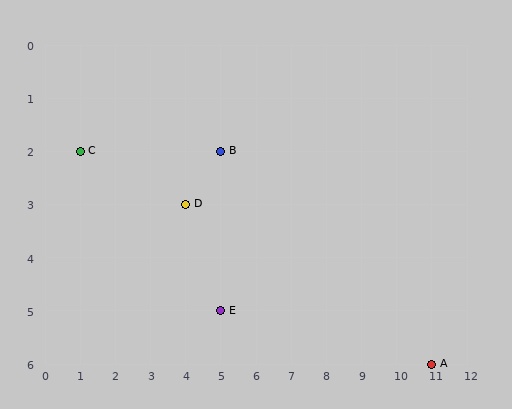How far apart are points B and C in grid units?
Points B and C are 4 columns apart.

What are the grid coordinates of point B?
Point B is at grid coordinates (5, 2).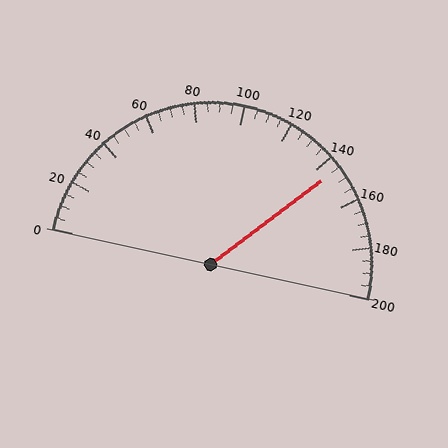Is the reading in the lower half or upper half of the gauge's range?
The reading is in the upper half of the range (0 to 200).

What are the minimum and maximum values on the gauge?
The gauge ranges from 0 to 200.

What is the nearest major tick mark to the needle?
The nearest major tick mark is 140.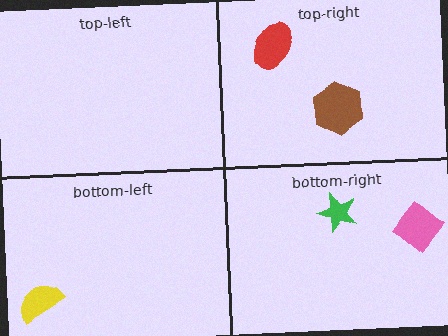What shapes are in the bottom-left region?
The yellow semicircle.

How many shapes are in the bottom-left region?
1.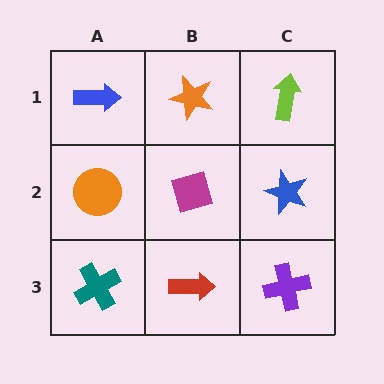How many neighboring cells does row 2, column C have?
3.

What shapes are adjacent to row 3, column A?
An orange circle (row 2, column A), a red arrow (row 3, column B).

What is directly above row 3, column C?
A blue star.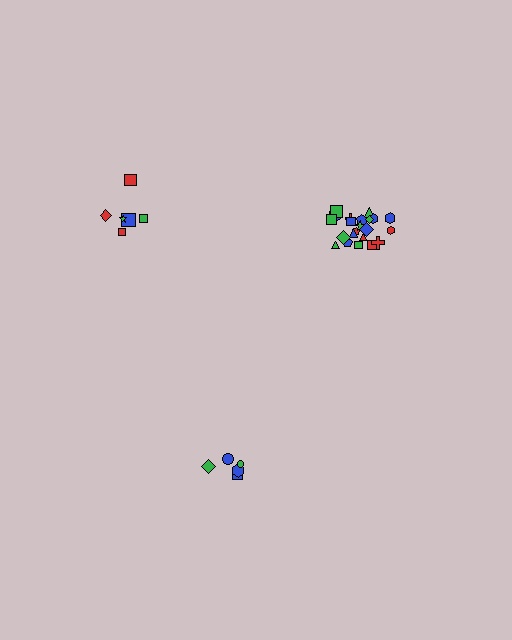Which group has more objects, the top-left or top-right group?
The top-right group.